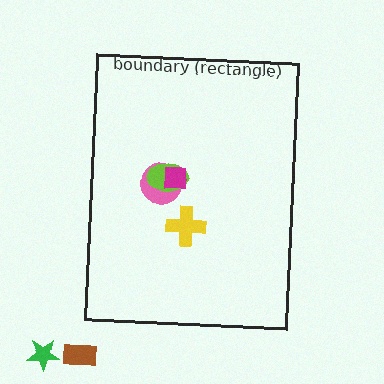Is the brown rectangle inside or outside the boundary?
Outside.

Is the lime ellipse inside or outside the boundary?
Inside.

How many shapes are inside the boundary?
4 inside, 2 outside.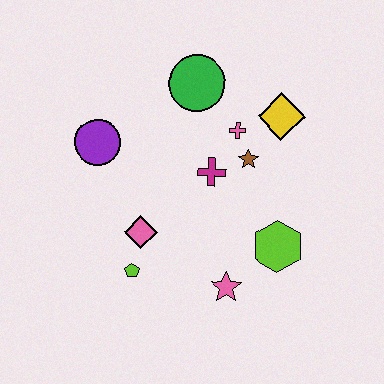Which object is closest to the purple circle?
The pink diamond is closest to the purple circle.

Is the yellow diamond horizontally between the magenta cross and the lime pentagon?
No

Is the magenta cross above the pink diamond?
Yes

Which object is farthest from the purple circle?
The lime hexagon is farthest from the purple circle.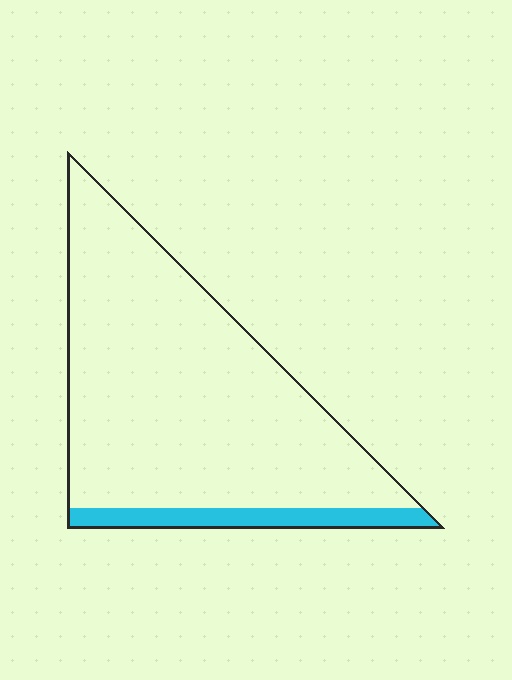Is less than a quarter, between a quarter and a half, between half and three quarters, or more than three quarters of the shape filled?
Less than a quarter.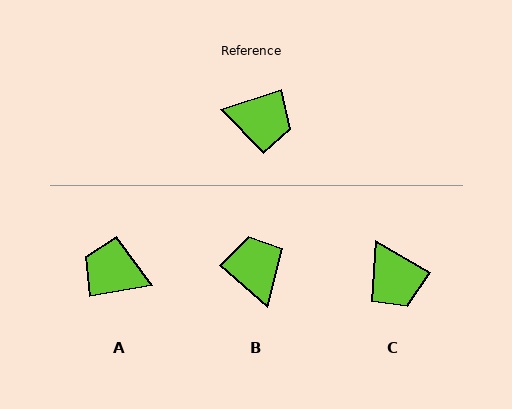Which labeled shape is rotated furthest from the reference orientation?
A, about 172 degrees away.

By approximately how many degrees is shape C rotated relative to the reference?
Approximately 49 degrees clockwise.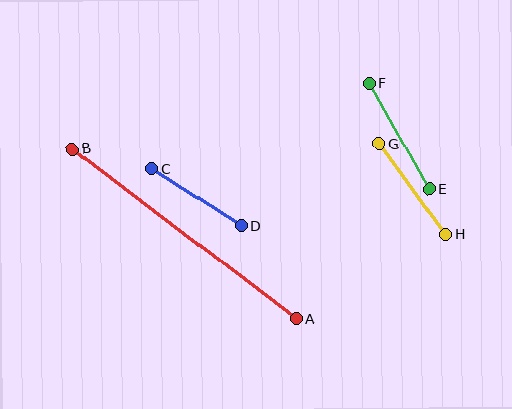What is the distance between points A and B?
The distance is approximately 281 pixels.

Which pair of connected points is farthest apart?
Points A and B are farthest apart.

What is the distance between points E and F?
The distance is approximately 122 pixels.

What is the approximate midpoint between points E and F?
The midpoint is at approximately (399, 136) pixels.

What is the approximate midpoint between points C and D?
The midpoint is at approximately (197, 197) pixels.